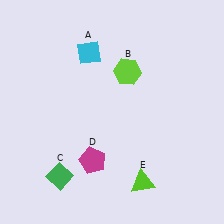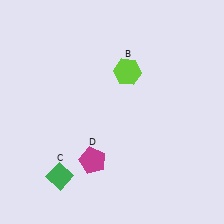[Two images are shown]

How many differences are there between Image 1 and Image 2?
There are 2 differences between the two images.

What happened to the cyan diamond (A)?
The cyan diamond (A) was removed in Image 2. It was in the top-left area of Image 1.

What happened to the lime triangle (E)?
The lime triangle (E) was removed in Image 2. It was in the bottom-right area of Image 1.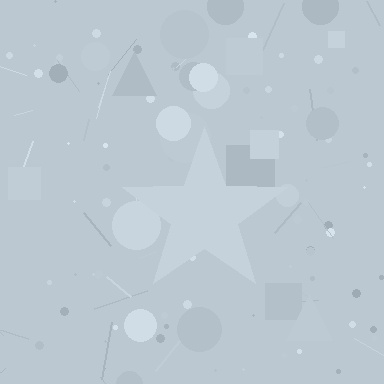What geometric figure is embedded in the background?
A star is embedded in the background.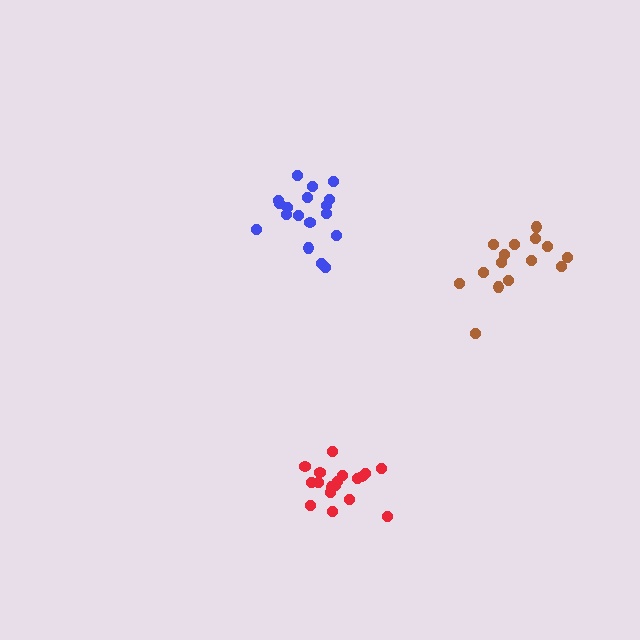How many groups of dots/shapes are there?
There are 3 groups.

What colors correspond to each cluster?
The clusters are colored: red, blue, brown.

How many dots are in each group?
Group 1: 18 dots, Group 2: 18 dots, Group 3: 15 dots (51 total).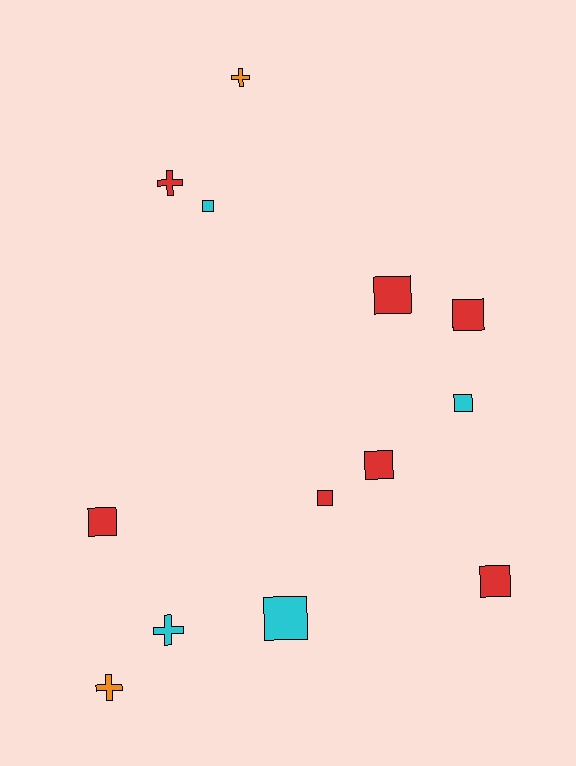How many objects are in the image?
There are 13 objects.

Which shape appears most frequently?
Square, with 9 objects.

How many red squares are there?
There are 6 red squares.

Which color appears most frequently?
Red, with 7 objects.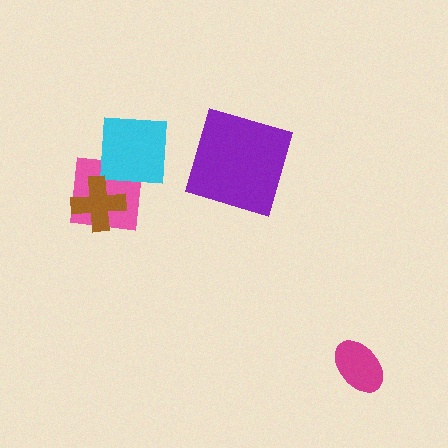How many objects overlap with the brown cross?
2 objects overlap with the brown cross.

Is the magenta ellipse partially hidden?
No, no other shape covers it.